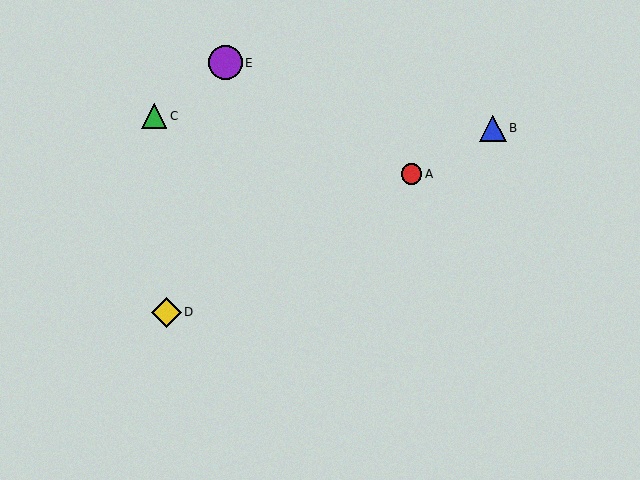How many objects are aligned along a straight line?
3 objects (A, B, D) are aligned along a straight line.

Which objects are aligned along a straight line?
Objects A, B, D are aligned along a straight line.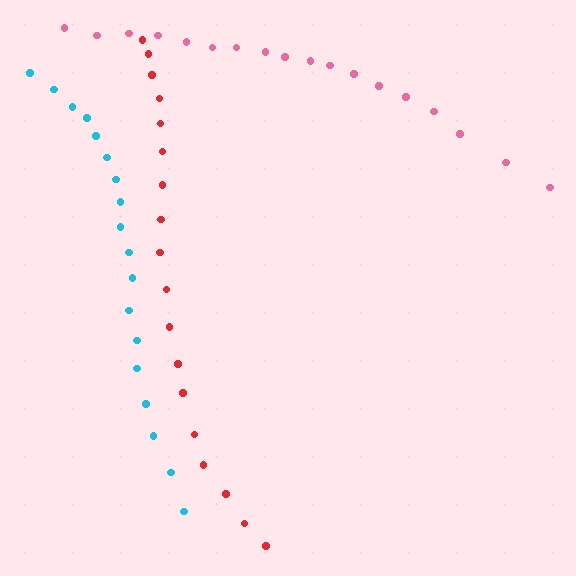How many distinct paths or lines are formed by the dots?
There are 3 distinct paths.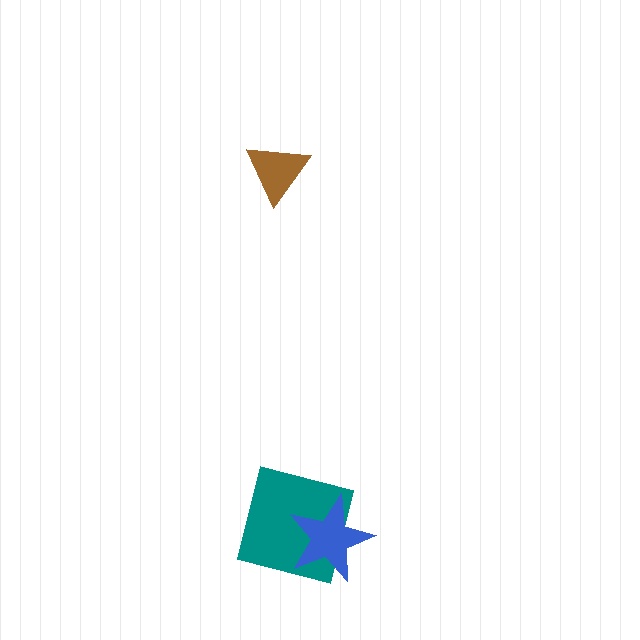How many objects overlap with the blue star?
1 object overlaps with the blue star.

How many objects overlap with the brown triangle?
0 objects overlap with the brown triangle.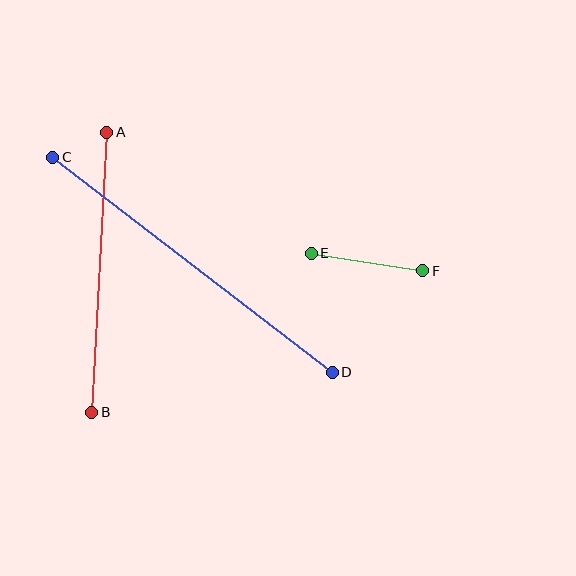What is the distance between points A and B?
The distance is approximately 280 pixels.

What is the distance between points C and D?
The distance is approximately 352 pixels.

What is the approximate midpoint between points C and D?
The midpoint is at approximately (193, 265) pixels.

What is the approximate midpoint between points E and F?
The midpoint is at approximately (367, 262) pixels.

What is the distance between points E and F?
The distance is approximately 113 pixels.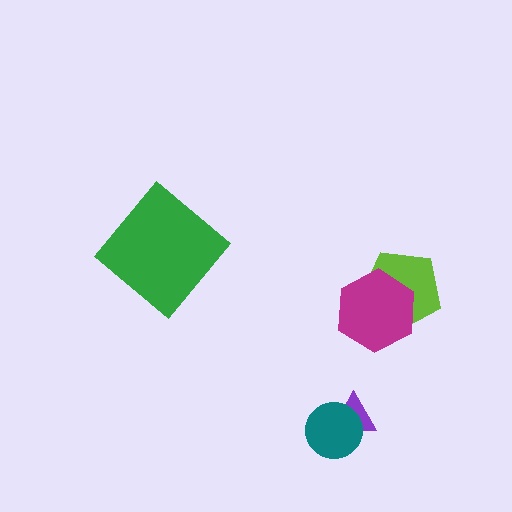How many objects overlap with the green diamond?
0 objects overlap with the green diamond.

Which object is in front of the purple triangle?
The teal circle is in front of the purple triangle.